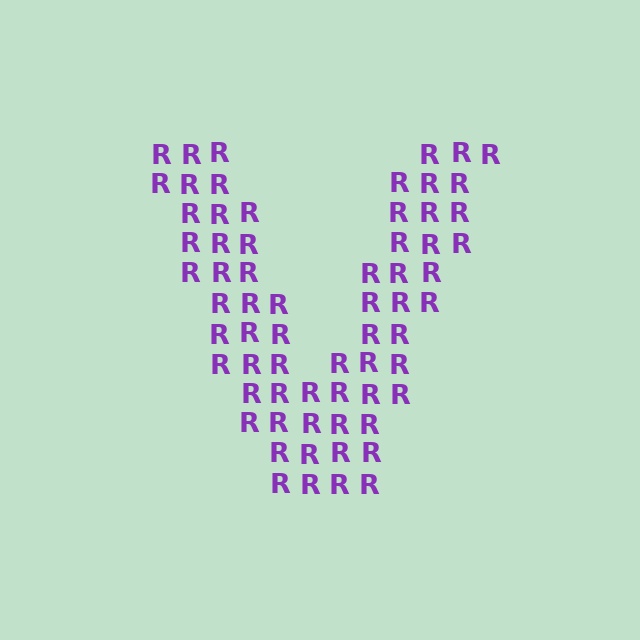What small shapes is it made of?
It is made of small letter R's.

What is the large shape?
The large shape is the letter V.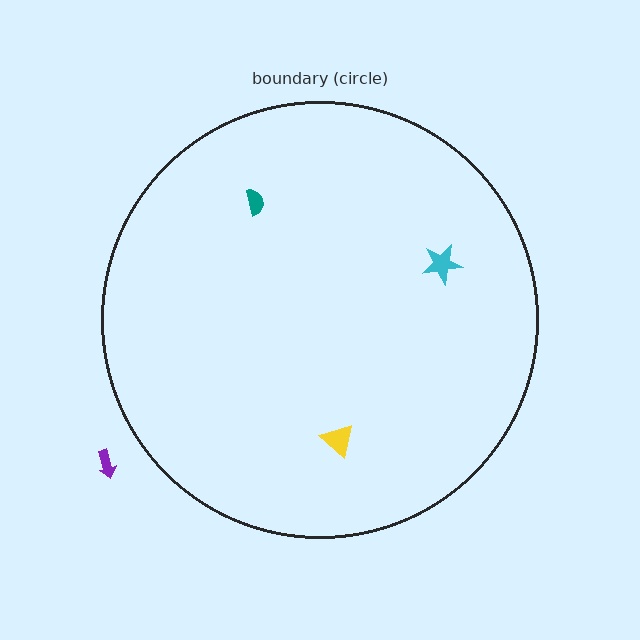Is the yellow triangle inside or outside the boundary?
Inside.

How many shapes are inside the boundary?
3 inside, 1 outside.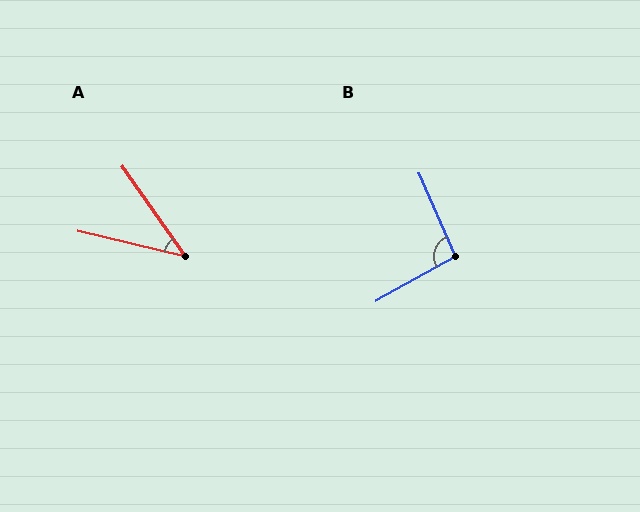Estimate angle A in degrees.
Approximately 41 degrees.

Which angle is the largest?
B, at approximately 96 degrees.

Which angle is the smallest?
A, at approximately 41 degrees.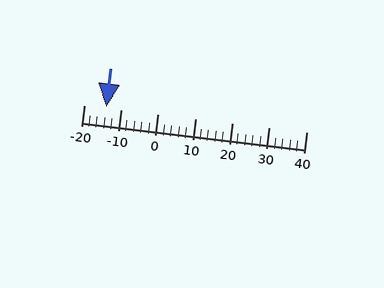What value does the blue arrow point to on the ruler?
The blue arrow points to approximately -14.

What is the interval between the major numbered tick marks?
The major tick marks are spaced 10 units apart.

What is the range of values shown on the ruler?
The ruler shows values from -20 to 40.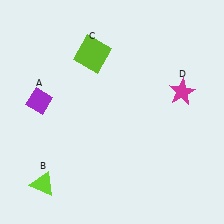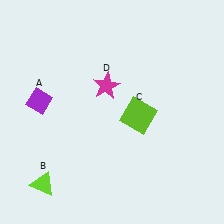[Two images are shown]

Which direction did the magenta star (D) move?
The magenta star (D) moved left.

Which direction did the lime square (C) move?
The lime square (C) moved down.